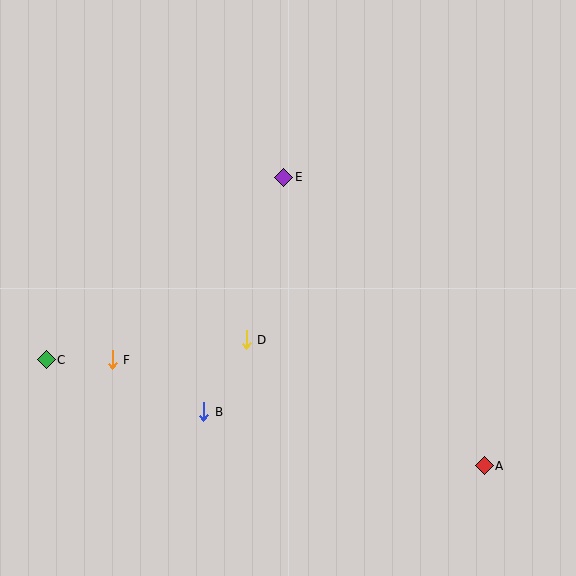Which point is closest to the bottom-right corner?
Point A is closest to the bottom-right corner.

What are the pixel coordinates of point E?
Point E is at (284, 177).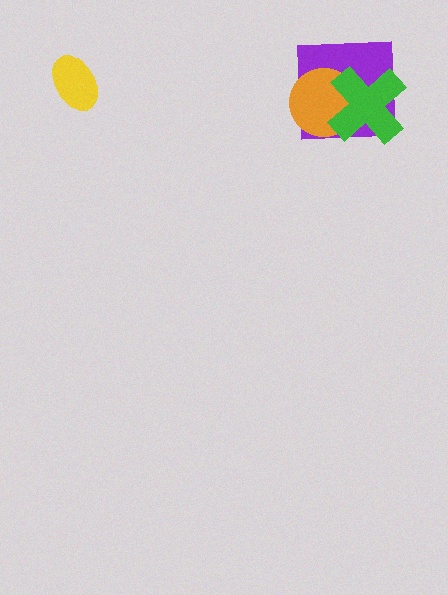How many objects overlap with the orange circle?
2 objects overlap with the orange circle.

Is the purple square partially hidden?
Yes, it is partially covered by another shape.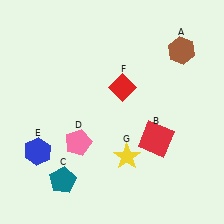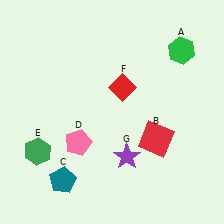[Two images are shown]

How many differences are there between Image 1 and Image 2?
There are 3 differences between the two images.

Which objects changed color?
A changed from brown to green. E changed from blue to green. G changed from yellow to purple.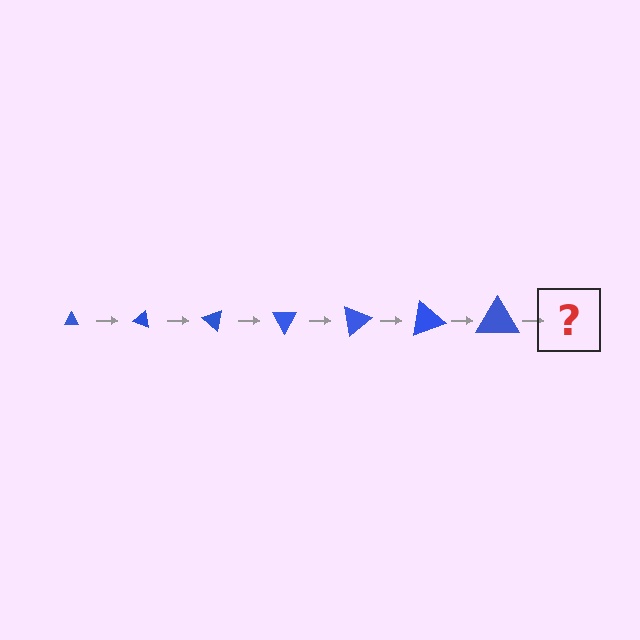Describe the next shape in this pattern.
It should be a triangle, larger than the previous one and rotated 140 degrees from the start.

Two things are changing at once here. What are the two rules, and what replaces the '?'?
The two rules are that the triangle grows larger each step and it rotates 20 degrees each step. The '?' should be a triangle, larger than the previous one and rotated 140 degrees from the start.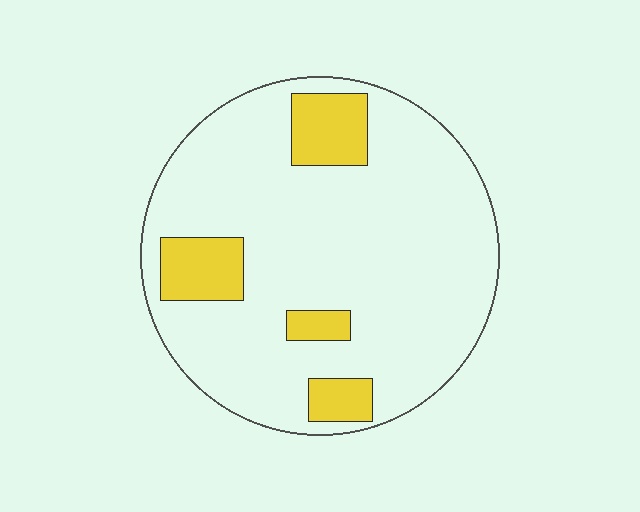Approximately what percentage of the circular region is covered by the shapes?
Approximately 15%.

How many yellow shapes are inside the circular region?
4.